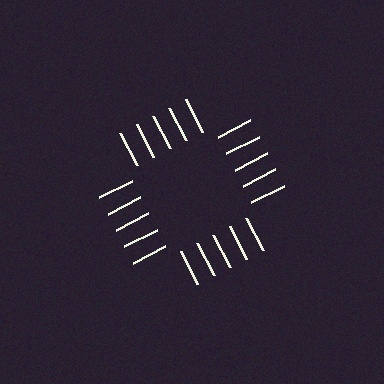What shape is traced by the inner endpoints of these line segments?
An illusory square — the line segments terminate on its edges but no continuous stroke is drawn.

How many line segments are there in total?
20 — 5 along each of the 4 edges.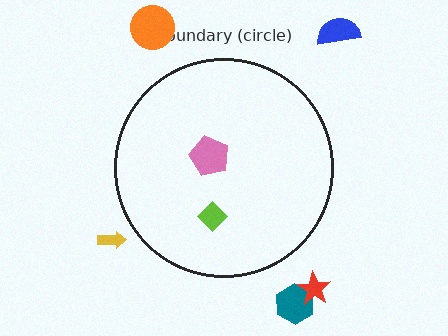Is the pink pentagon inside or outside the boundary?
Inside.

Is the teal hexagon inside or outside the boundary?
Outside.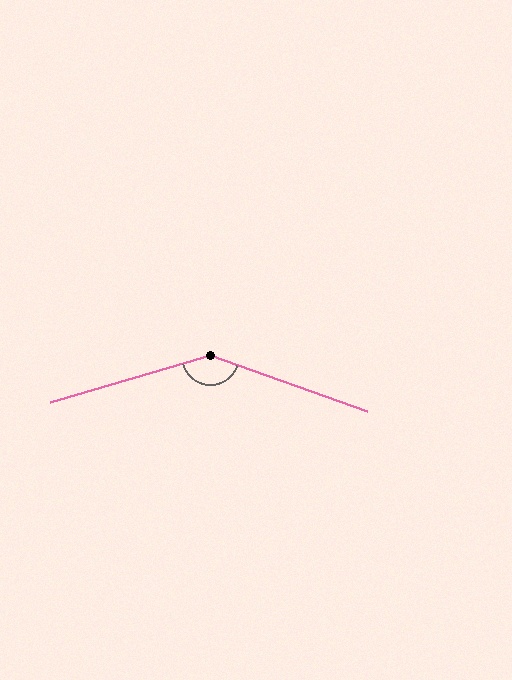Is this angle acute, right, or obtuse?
It is obtuse.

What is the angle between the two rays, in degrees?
Approximately 144 degrees.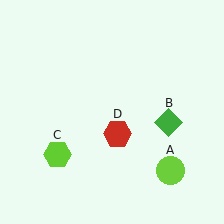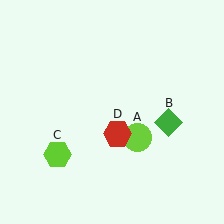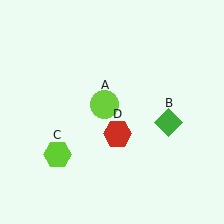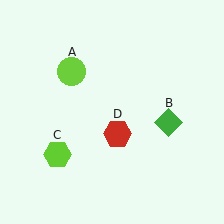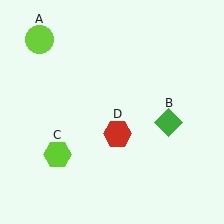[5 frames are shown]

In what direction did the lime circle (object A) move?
The lime circle (object A) moved up and to the left.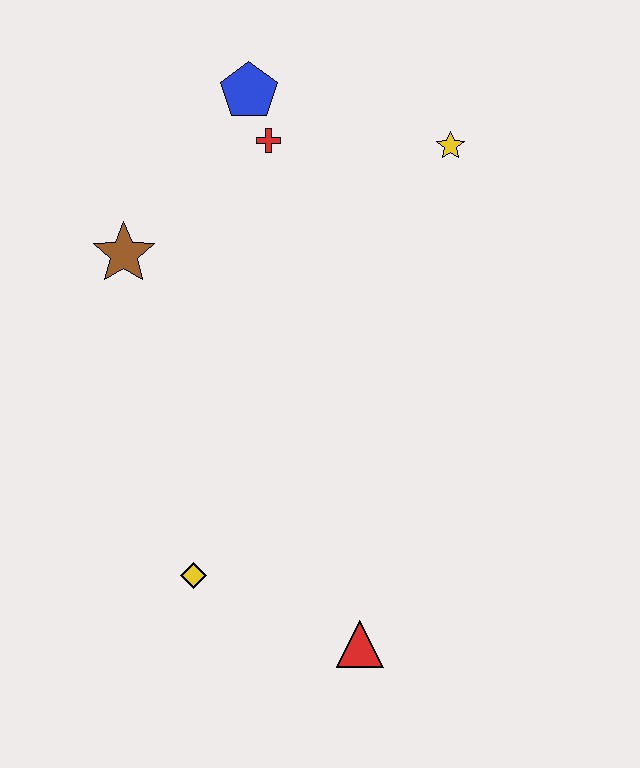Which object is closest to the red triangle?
The yellow diamond is closest to the red triangle.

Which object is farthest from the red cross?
The red triangle is farthest from the red cross.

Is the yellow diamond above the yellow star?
No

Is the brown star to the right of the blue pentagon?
No